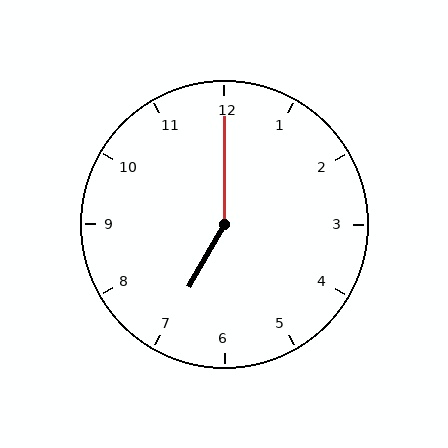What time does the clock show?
7:00.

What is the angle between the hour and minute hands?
Approximately 150 degrees.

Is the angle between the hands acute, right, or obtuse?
It is obtuse.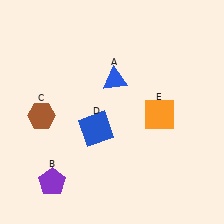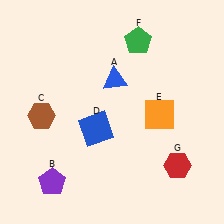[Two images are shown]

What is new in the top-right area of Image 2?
A green pentagon (F) was added in the top-right area of Image 2.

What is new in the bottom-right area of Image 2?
A red hexagon (G) was added in the bottom-right area of Image 2.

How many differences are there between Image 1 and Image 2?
There are 2 differences between the two images.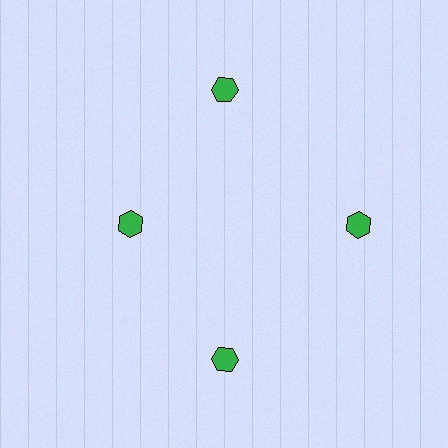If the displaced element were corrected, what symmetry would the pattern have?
It would have 4-fold rotational symmetry — the pattern would map onto itself every 90 degrees.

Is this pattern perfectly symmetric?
No. The 4 green hexagons are arranged in a ring, but one element near the 9 o'clock position is pulled inward toward the center, breaking the 4-fold rotational symmetry.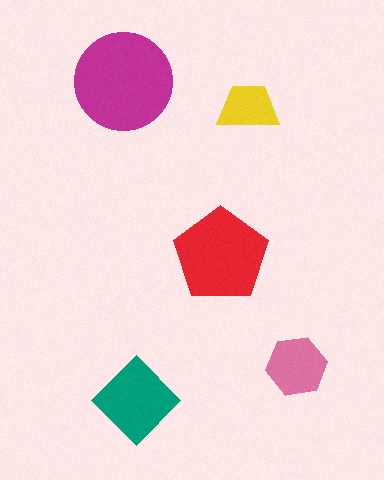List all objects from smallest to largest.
The yellow trapezoid, the pink hexagon, the teal diamond, the red pentagon, the magenta circle.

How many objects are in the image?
There are 5 objects in the image.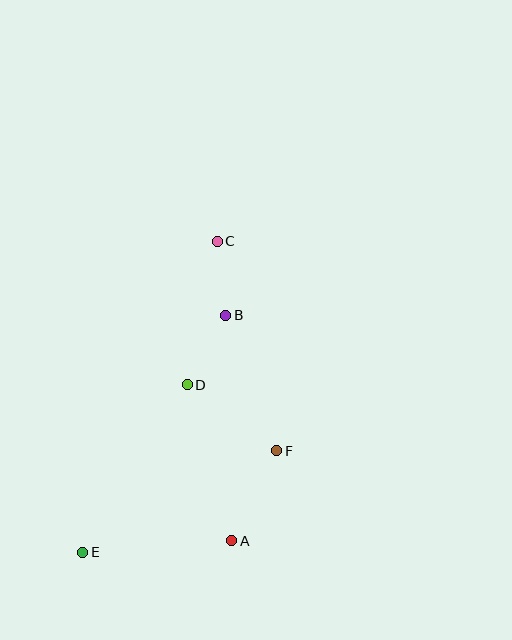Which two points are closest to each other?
Points B and C are closest to each other.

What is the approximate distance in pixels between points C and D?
The distance between C and D is approximately 146 pixels.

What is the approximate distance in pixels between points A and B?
The distance between A and B is approximately 225 pixels.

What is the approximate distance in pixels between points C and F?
The distance between C and F is approximately 217 pixels.